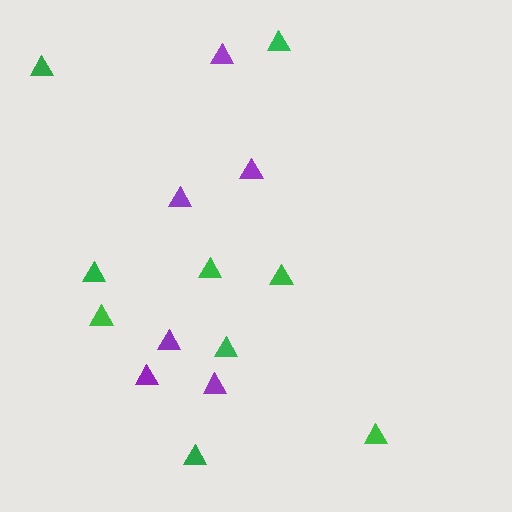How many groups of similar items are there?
There are 2 groups: one group of green triangles (9) and one group of purple triangles (6).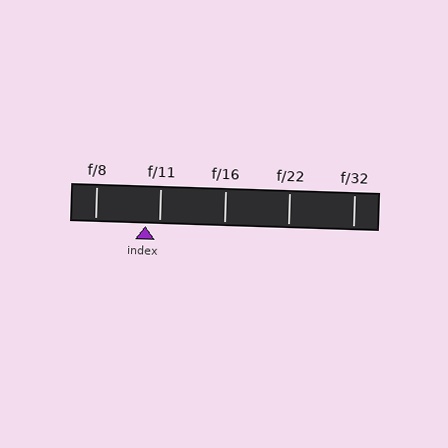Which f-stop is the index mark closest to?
The index mark is closest to f/11.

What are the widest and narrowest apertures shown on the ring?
The widest aperture shown is f/8 and the narrowest is f/32.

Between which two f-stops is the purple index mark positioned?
The index mark is between f/8 and f/11.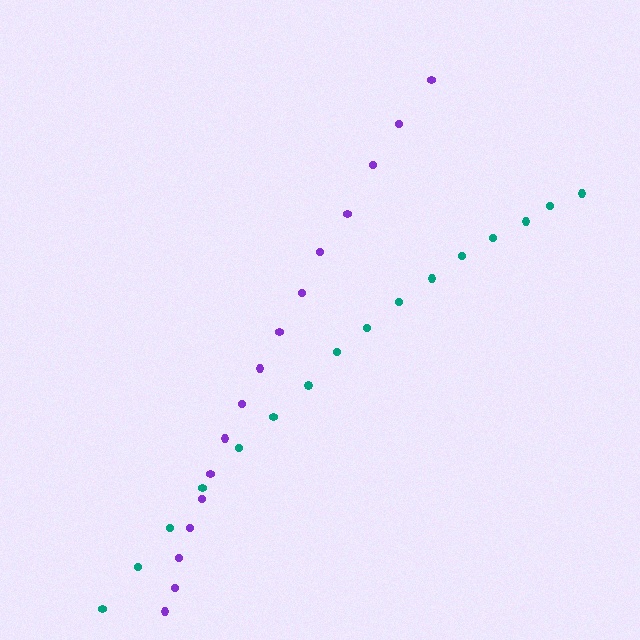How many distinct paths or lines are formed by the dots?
There are 2 distinct paths.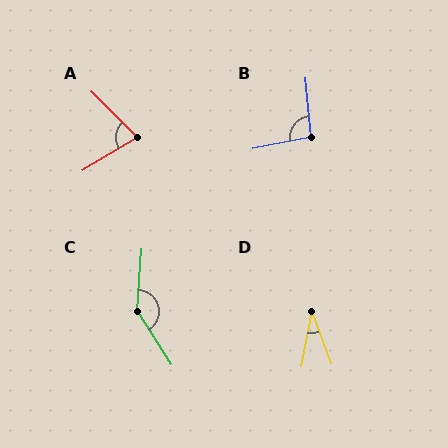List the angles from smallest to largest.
D (32°), A (76°), B (96°), C (144°).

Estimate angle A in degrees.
Approximately 76 degrees.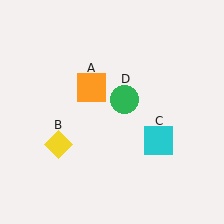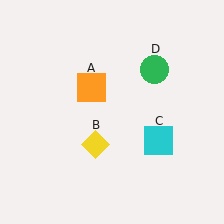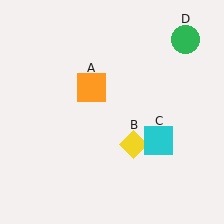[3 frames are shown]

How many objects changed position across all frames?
2 objects changed position: yellow diamond (object B), green circle (object D).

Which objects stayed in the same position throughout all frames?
Orange square (object A) and cyan square (object C) remained stationary.